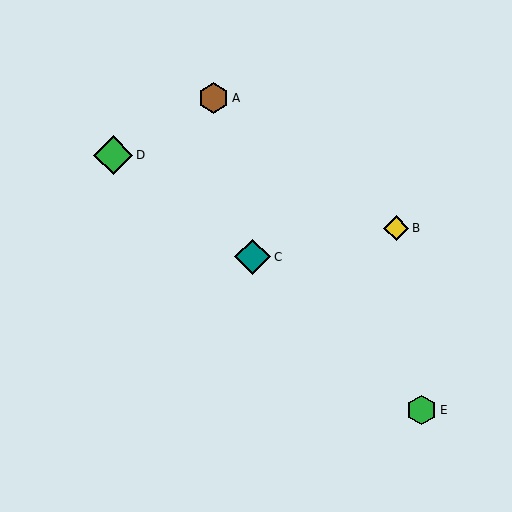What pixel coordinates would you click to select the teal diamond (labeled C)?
Click at (253, 257) to select the teal diamond C.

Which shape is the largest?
The green diamond (labeled D) is the largest.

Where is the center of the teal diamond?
The center of the teal diamond is at (253, 257).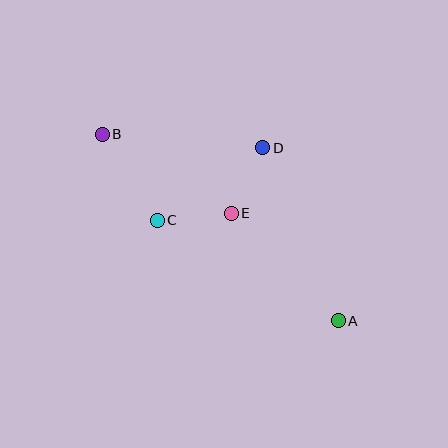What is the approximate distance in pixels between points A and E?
The distance between A and E is approximately 151 pixels.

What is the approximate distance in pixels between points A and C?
The distance between A and C is approximately 207 pixels.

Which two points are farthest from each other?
Points A and B are farthest from each other.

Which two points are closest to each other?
Points D and E are closest to each other.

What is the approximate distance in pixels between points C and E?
The distance between C and E is approximately 75 pixels.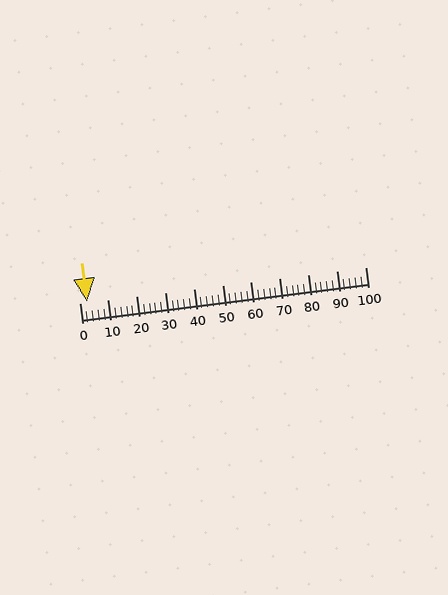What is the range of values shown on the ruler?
The ruler shows values from 0 to 100.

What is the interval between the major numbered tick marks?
The major tick marks are spaced 10 units apart.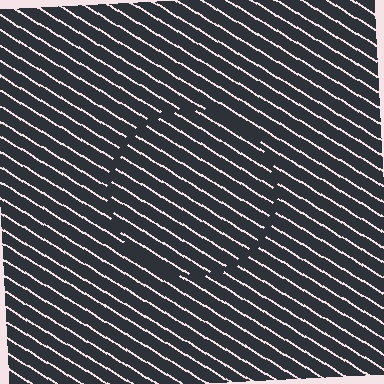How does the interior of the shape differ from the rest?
The interior of the shape contains the same grating, shifted by half a period — the contour is defined by the phase discontinuity where line-ends from the inner and outer gratings abut.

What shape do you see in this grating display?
An illusory circle. The interior of the shape contains the same grating, shifted by half a period — the contour is defined by the phase discontinuity where line-ends from the inner and outer gratings abut.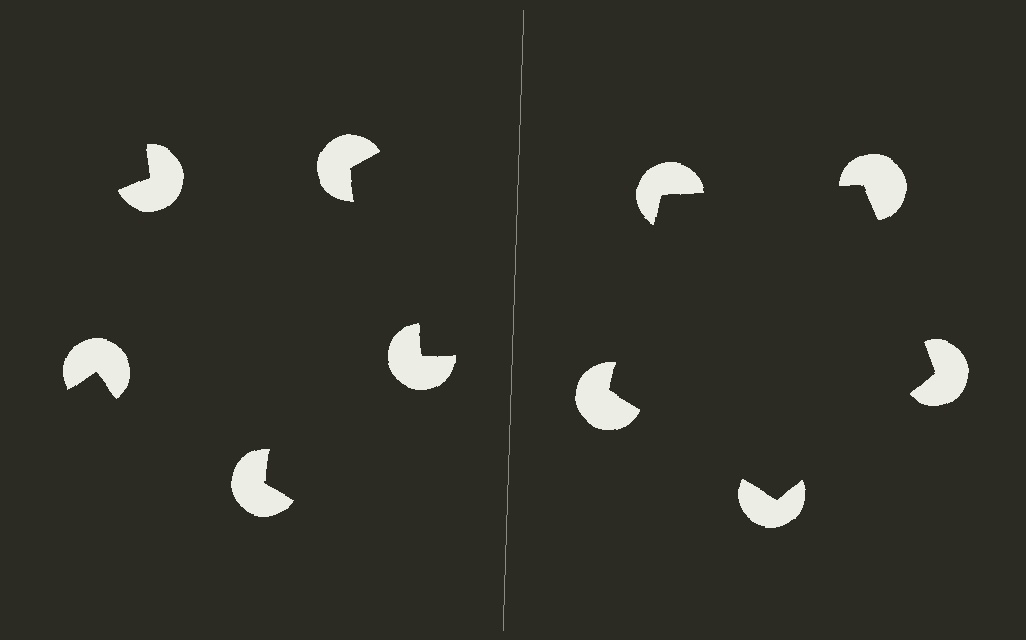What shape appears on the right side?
An illusory pentagon.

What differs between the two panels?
The pac-man discs are positioned identically on both sides; only the wedge orientations differ. On the right they align to a pentagon; on the left they are misaligned.